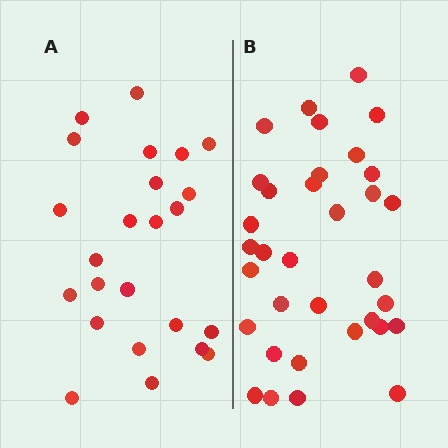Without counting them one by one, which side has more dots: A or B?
Region B (the right region) has more dots.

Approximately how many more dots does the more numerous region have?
Region B has roughly 10 or so more dots than region A.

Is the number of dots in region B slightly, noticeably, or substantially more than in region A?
Region B has noticeably more, but not dramatically so. The ratio is roughly 1.4 to 1.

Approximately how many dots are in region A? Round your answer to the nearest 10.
About 20 dots. (The exact count is 24, which rounds to 20.)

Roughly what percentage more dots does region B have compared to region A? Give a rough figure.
About 40% more.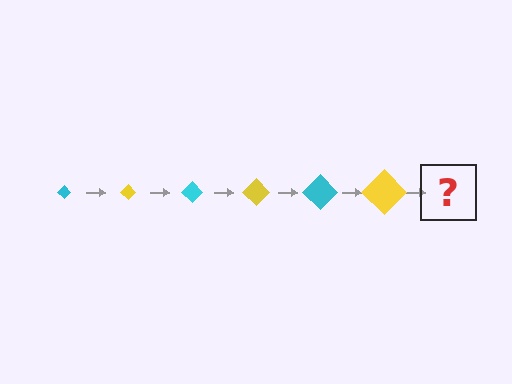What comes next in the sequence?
The next element should be a cyan diamond, larger than the previous one.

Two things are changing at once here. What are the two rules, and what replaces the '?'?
The two rules are that the diamond grows larger each step and the color cycles through cyan and yellow. The '?' should be a cyan diamond, larger than the previous one.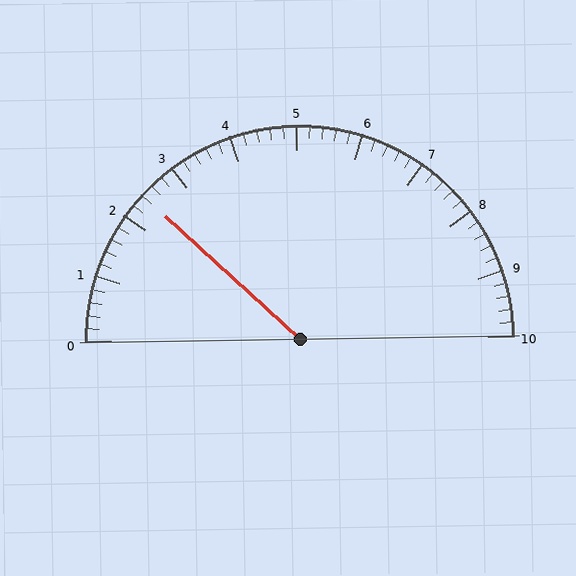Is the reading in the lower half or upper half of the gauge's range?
The reading is in the lower half of the range (0 to 10).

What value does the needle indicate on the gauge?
The needle indicates approximately 2.4.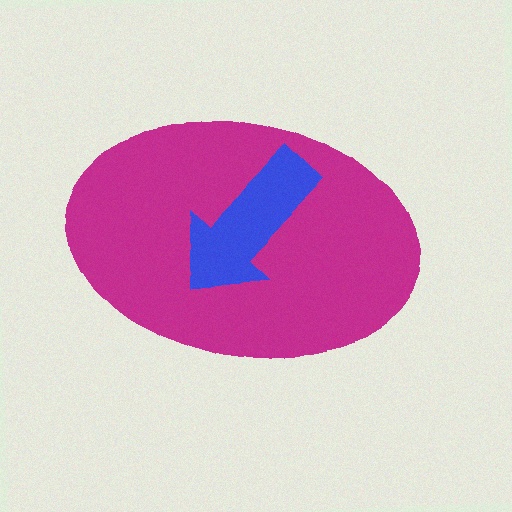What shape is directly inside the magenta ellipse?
The blue arrow.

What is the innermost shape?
The blue arrow.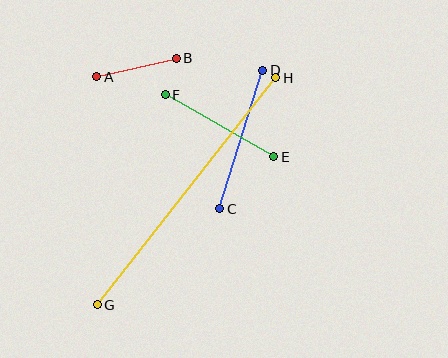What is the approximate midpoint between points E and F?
The midpoint is at approximately (219, 126) pixels.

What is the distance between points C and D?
The distance is approximately 145 pixels.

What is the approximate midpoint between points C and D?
The midpoint is at approximately (241, 139) pixels.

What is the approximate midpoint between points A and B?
The midpoint is at approximately (137, 68) pixels.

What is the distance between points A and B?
The distance is approximately 81 pixels.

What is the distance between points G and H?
The distance is approximately 289 pixels.